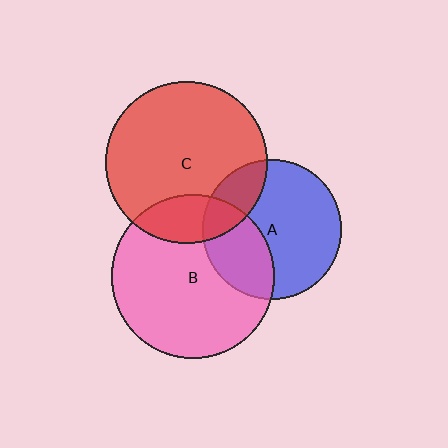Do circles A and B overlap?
Yes.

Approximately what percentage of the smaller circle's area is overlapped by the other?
Approximately 30%.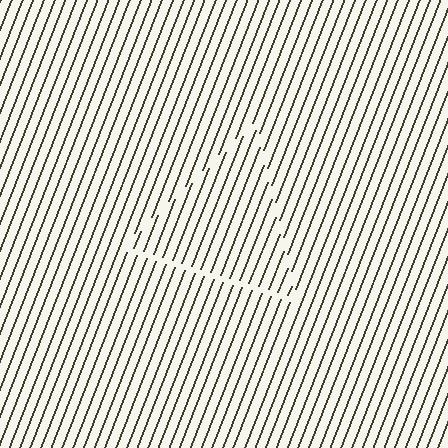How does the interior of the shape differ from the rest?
The interior of the shape contains the same grating, shifted by half a period — the contour is defined by the phase discontinuity where line-ends from the inner and outer gratings abut.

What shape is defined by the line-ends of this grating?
An illusory triangle. The interior of the shape contains the same grating, shifted by half a period — the contour is defined by the phase discontinuity where line-ends from the inner and outer gratings abut.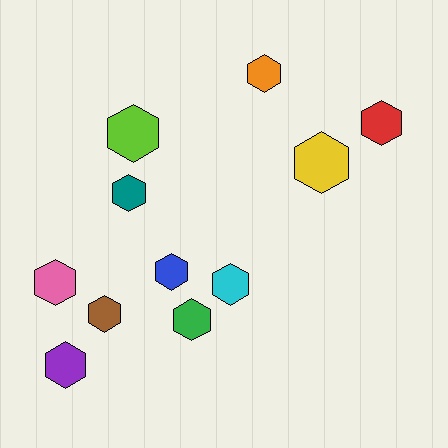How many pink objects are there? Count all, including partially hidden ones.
There is 1 pink object.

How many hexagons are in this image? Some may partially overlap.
There are 11 hexagons.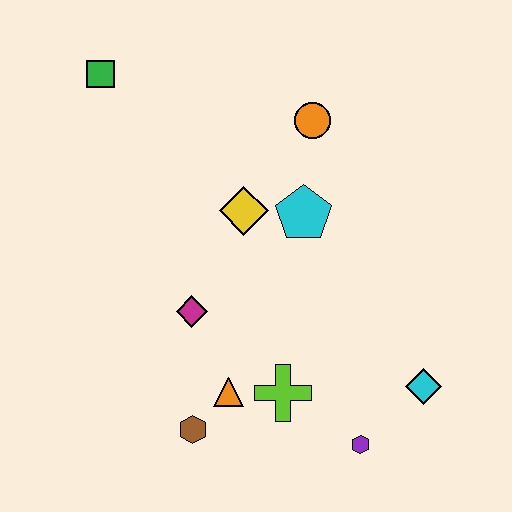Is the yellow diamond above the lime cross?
Yes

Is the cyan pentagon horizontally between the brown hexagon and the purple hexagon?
Yes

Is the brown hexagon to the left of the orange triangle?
Yes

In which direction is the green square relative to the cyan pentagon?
The green square is to the left of the cyan pentagon.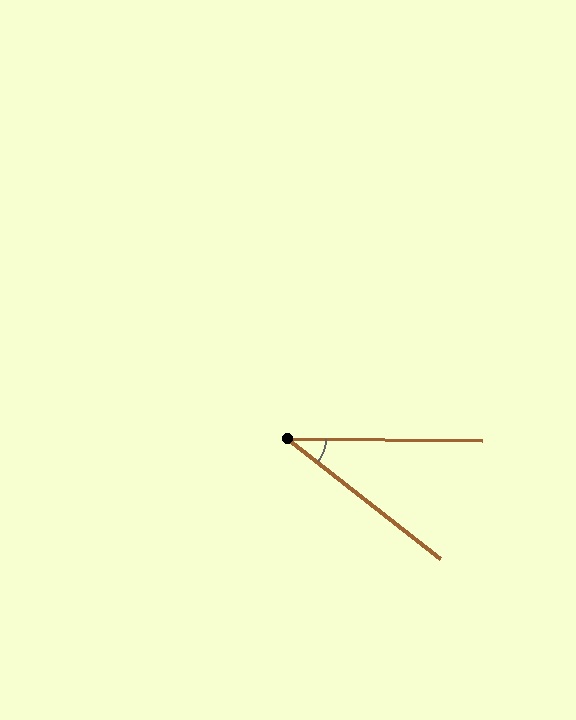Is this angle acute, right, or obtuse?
It is acute.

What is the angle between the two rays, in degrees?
Approximately 37 degrees.